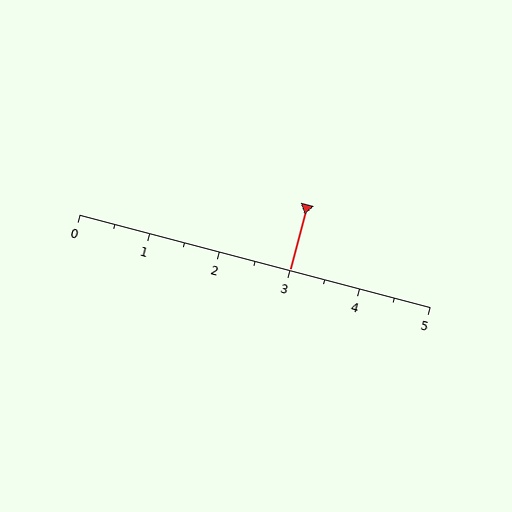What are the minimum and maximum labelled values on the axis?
The axis runs from 0 to 5.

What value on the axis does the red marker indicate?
The marker indicates approximately 3.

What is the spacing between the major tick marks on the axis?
The major ticks are spaced 1 apart.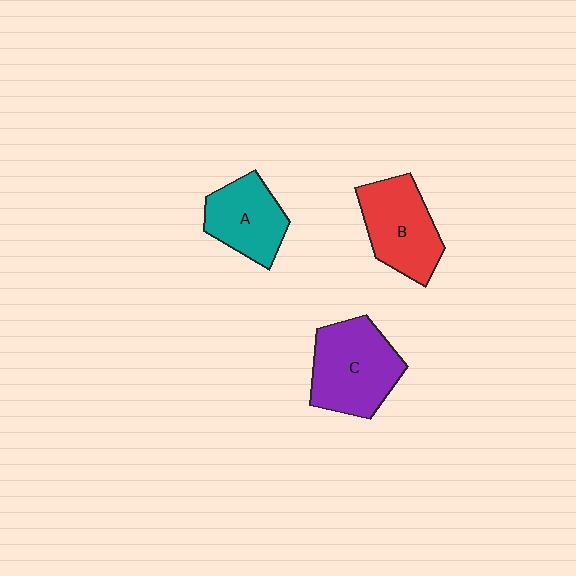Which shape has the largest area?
Shape C (purple).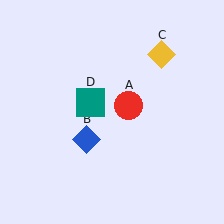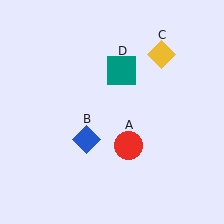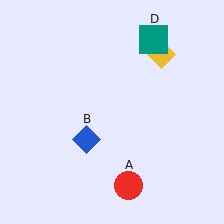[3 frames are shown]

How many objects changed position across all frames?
2 objects changed position: red circle (object A), teal square (object D).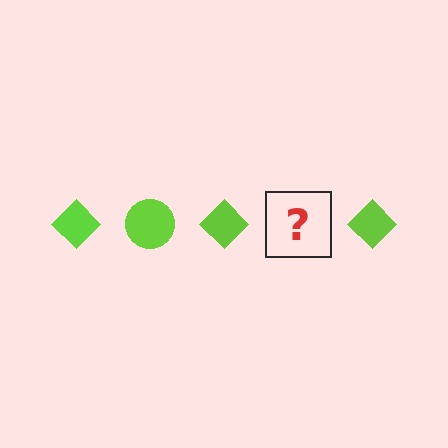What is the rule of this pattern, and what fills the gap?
The rule is that the pattern cycles through diamond, circle shapes in lime. The gap should be filled with a lime circle.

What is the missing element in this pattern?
The missing element is a lime circle.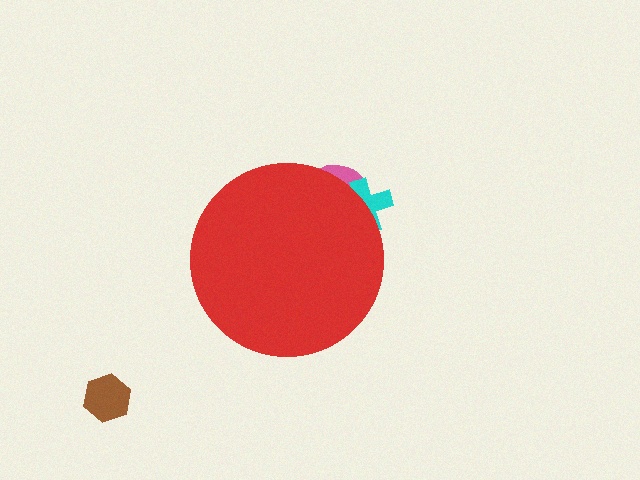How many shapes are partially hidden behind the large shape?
2 shapes are partially hidden.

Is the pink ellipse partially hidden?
Yes, the pink ellipse is partially hidden behind the red circle.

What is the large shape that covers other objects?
A red circle.